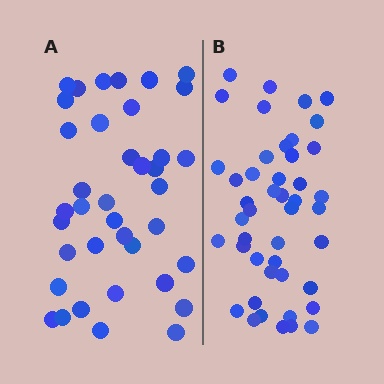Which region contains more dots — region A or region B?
Region B (the right region) has more dots.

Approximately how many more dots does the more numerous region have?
Region B has roughly 8 or so more dots than region A.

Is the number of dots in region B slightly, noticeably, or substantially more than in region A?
Region B has only slightly more — the two regions are fairly close. The ratio is roughly 1.2 to 1.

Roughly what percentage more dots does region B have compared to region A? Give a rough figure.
About 20% more.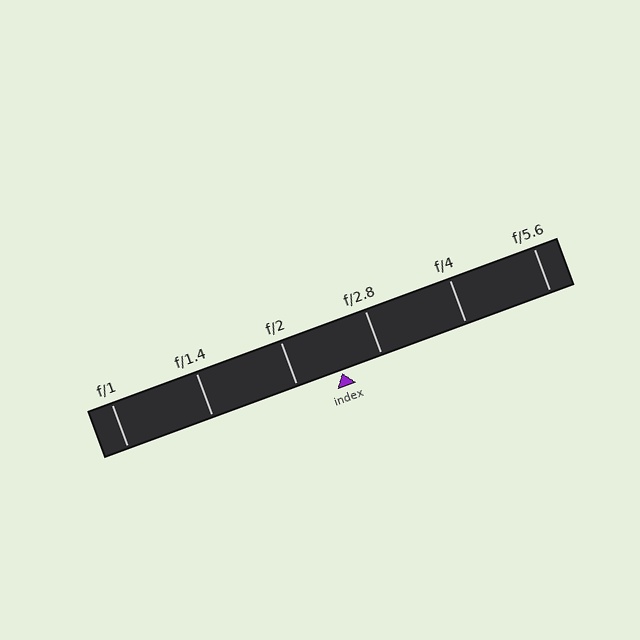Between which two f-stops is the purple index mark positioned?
The index mark is between f/2 and f/2.8.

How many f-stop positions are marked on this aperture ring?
There are 6 f-stop positions marked.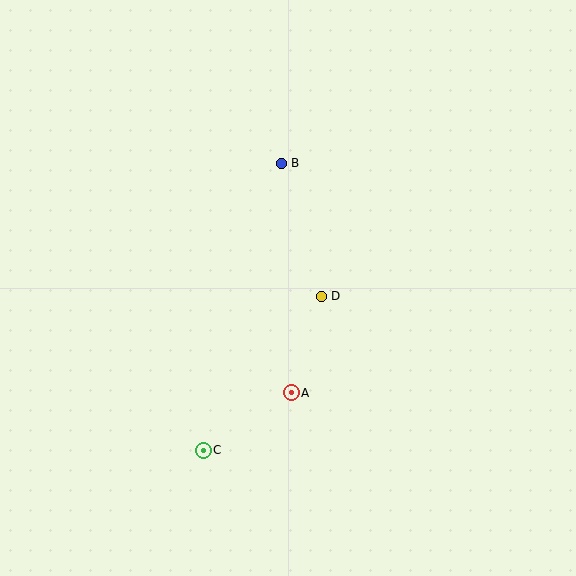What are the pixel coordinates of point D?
Point D is at (321, 296).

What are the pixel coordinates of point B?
Point B is at (281, 163).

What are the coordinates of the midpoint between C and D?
The midpoint between C and D is at (262, 373).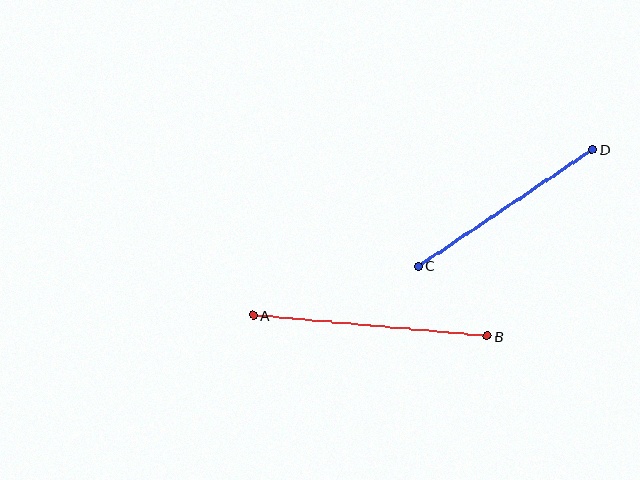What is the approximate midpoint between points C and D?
The midpoint is at approximately (505, 208) pixels.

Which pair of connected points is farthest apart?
Points A and B are farthest apart.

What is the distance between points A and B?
The distance is approximately 235 pixels.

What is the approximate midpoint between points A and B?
The midpoint is at approximately (370, 326) pixels.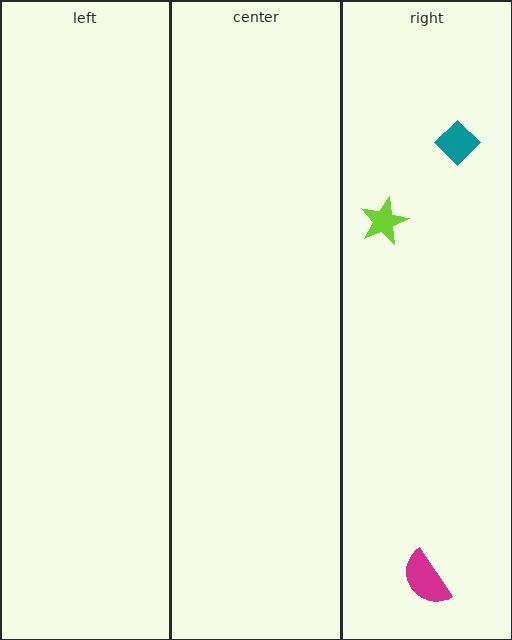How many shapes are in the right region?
3.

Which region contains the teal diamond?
The right region.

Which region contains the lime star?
The right region.